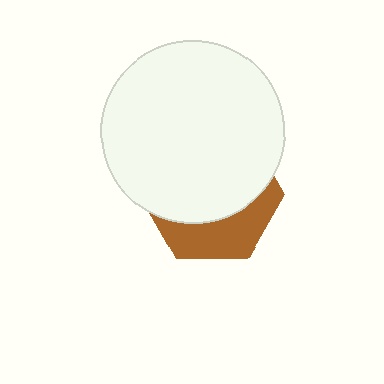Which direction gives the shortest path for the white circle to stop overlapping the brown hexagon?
Moving up gives the shortest separation.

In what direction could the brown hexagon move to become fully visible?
The brown hexagon could move down. That would shift it out from behind the white circle entirely.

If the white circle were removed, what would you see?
You would see the complete brown hexagon.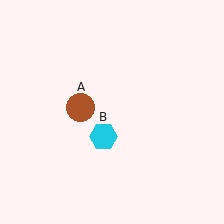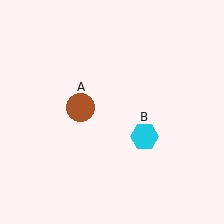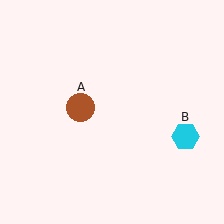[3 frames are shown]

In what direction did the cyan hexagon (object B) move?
The cyan hexagon (object B) moved right.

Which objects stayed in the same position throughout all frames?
Brown circle (object A) remained stationary.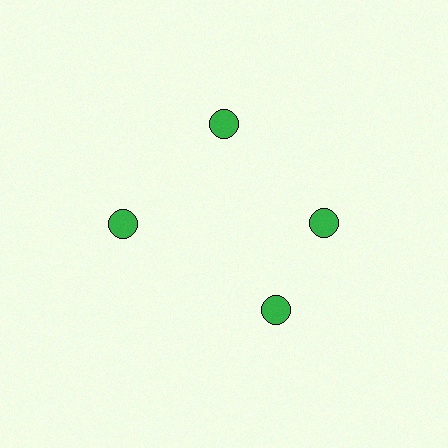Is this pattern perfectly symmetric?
No. The 4 green circles are arranged in a ring, but one element near the 6 o'clock position is rotated out of alignment along the ring, breaking the 4-fold rotational symmetry.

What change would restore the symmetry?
The symmetry would be restored by rotating it back into even spacing with its neighbors so that all 4 circles sit at equal angles and equal distance from the center.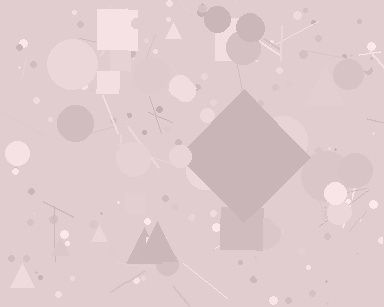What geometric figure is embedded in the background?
A diamond is embedded in the background.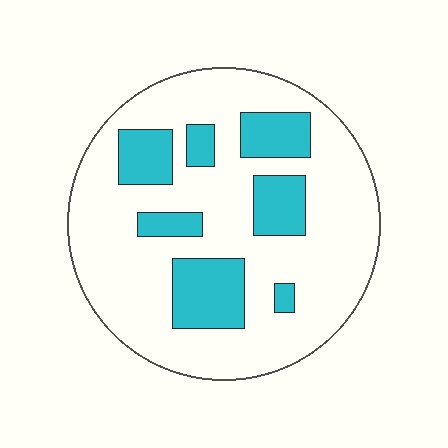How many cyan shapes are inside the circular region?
7.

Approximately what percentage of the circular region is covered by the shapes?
Approximately 25%.